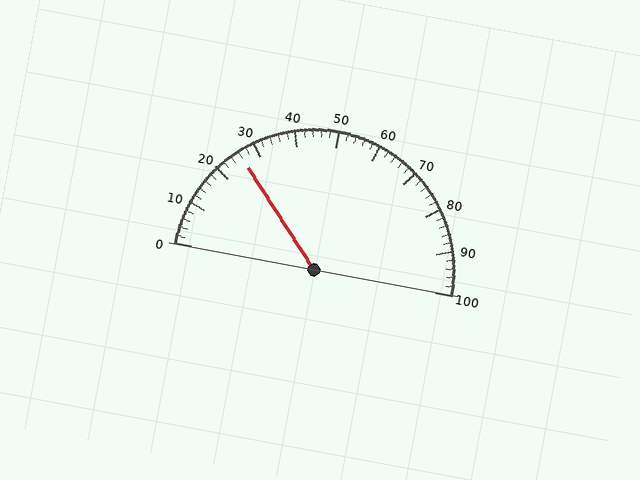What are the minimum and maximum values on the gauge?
The gauge ranges from 0 to 100.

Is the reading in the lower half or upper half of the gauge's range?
The reading is in the lower half of the range (0 to 100).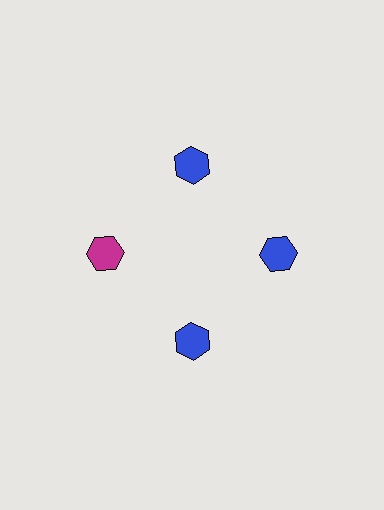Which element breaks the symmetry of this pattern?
The magenta hexagon at roughly the 9 o'clock position breaks the symmetry. All other shapes are blue hexagons.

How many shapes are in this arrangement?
There are 4 shapes arranged in a ring pattern.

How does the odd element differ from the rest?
It has a different color: magenta instead of blue.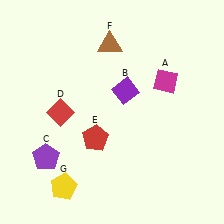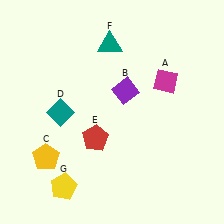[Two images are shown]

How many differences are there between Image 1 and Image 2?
There are 3 differences between the two images.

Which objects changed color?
C changed from purple to yellow. D changed from red to teal. F changed from brown to teal.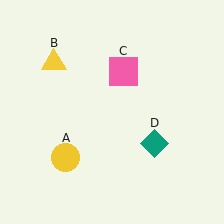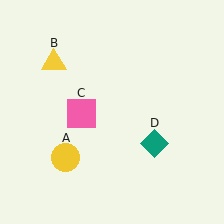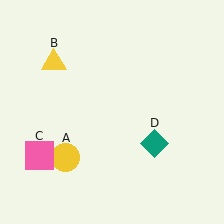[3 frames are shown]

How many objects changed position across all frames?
1 object changed position: pink square (object C).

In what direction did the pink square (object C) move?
The pink square (object C) moved down and to the left.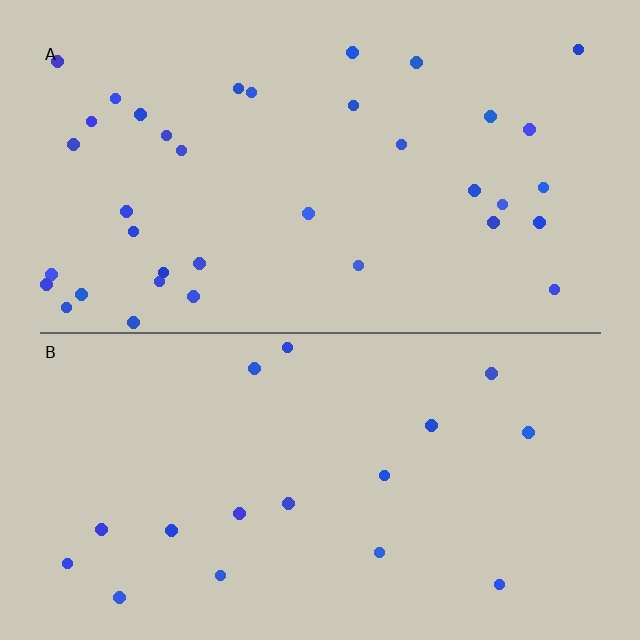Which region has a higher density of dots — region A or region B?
A (the top).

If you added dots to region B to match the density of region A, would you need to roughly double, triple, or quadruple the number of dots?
Approximately double.